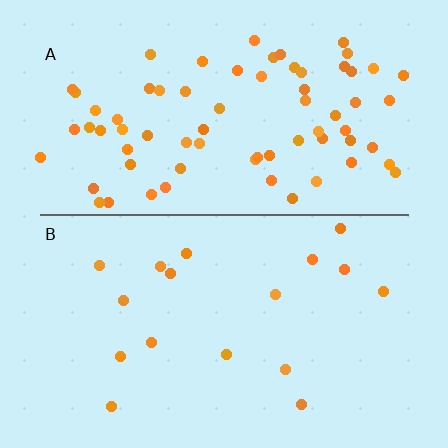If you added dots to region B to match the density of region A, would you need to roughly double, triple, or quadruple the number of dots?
Approximately quadruple.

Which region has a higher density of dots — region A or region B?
A (the top).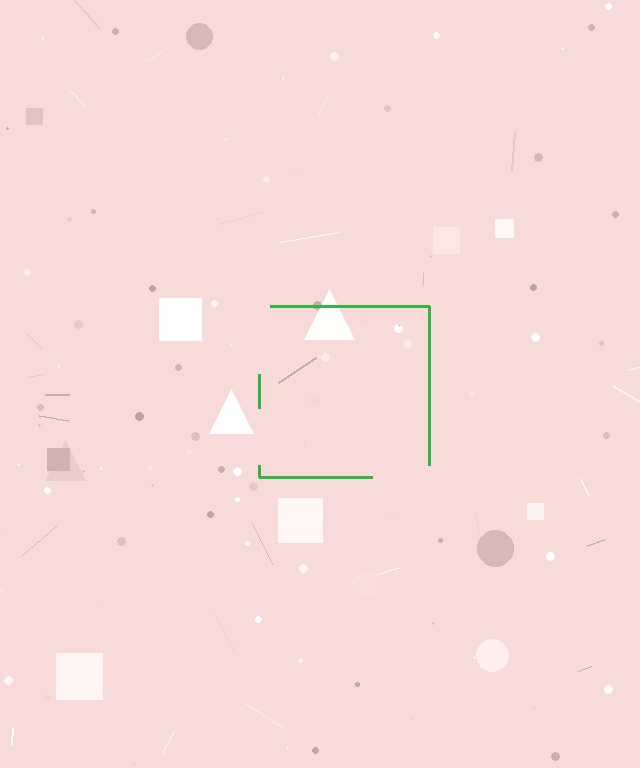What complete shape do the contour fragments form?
The contour fragments form a square.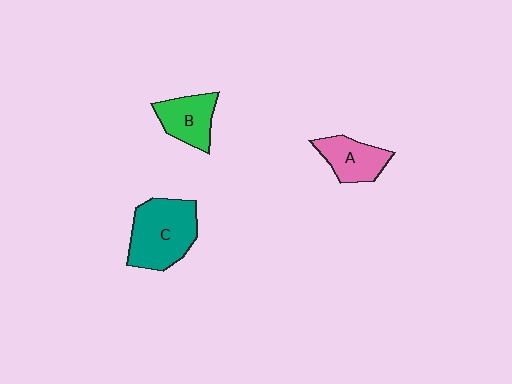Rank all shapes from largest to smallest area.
From largest to smallest: C (teal), B (green), A (pink).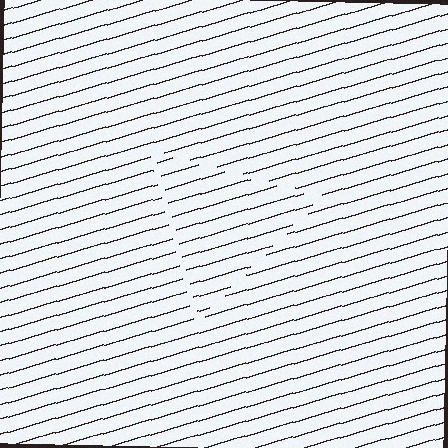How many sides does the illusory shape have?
3 sides — the line-ends trace a triangle.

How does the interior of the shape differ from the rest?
The interior of the shape contains the same grating, shifted by half a period — the contour is defined by the phase discontinuity where line-ends from the inner and outer gratings abut.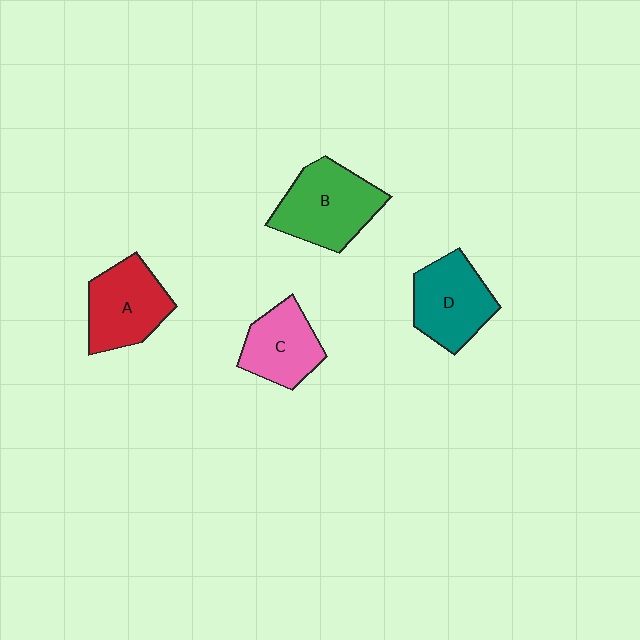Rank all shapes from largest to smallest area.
From largest to smallest: B (green), A (red), D (teal), C (pink).